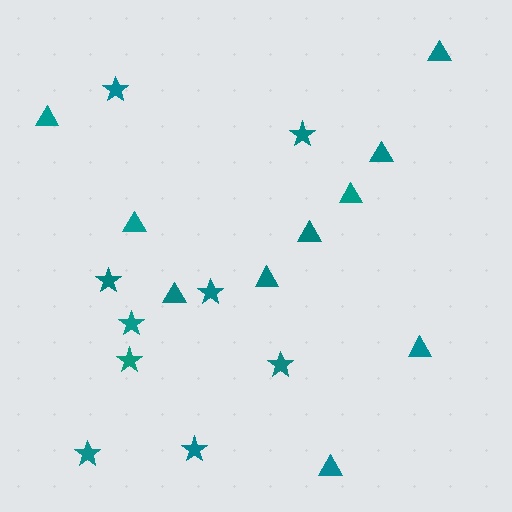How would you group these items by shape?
There are 2 groups: one group of stars (9) and one group of triangles (10).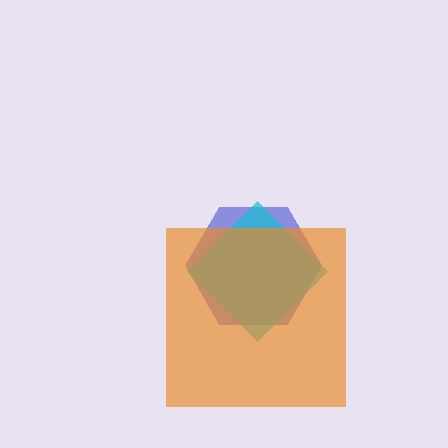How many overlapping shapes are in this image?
There are 3 overlapping shapes in the image.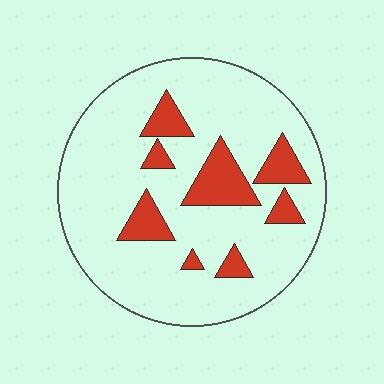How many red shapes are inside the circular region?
8.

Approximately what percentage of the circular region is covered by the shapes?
Approximately 15%.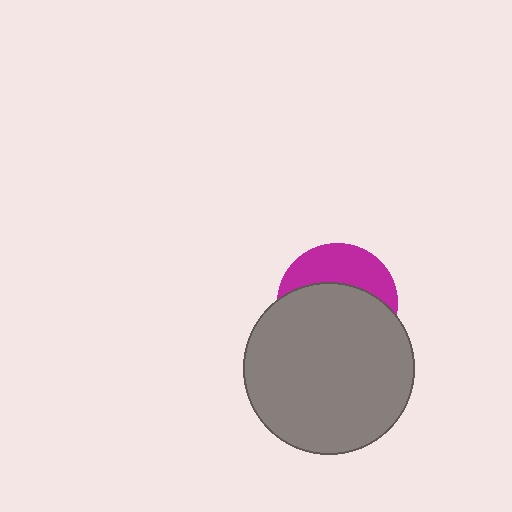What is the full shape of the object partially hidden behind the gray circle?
The partially hidden object is a magenta circle.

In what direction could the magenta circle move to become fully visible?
The magenta circle could move up. That would shift it out from behind the gray circle entirely.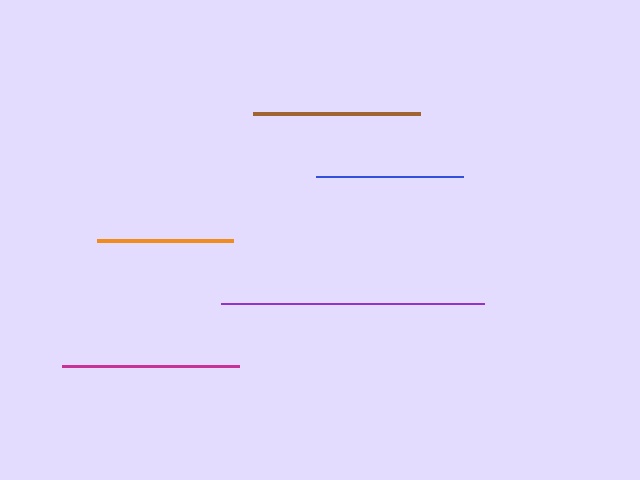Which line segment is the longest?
The purple line is the longest at approximately 262 pixels.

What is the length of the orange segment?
The orange segment is approximately 136 pixels long.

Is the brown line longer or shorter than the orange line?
The brown line is longer than the orange line.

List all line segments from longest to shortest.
From longest to shortest: purple, magenta, brown, blue, orange.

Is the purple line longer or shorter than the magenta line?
The purple line is longer than the magenta line.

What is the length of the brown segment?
The brown segment is approximately 167 pixels long.